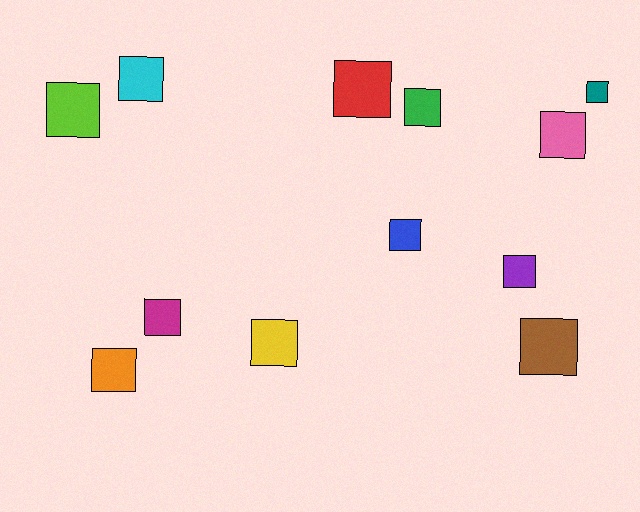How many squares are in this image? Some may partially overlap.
There are 12 squares.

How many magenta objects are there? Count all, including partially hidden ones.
There is 1 magenta object.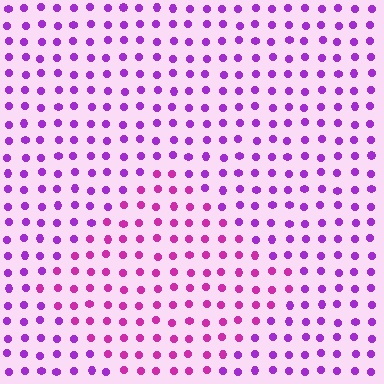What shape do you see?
I see a diamond.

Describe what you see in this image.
The image is filled with small purple elements in a uniform arrangement. A diamond-shaped region is visible where the elements are tinted to a slightly different hue, forming a subtle color boundary.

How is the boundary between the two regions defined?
The boundary is defined purely by a slight shift in hue (about 30 degrees). Spacing, size, and orientation are identical on both sides.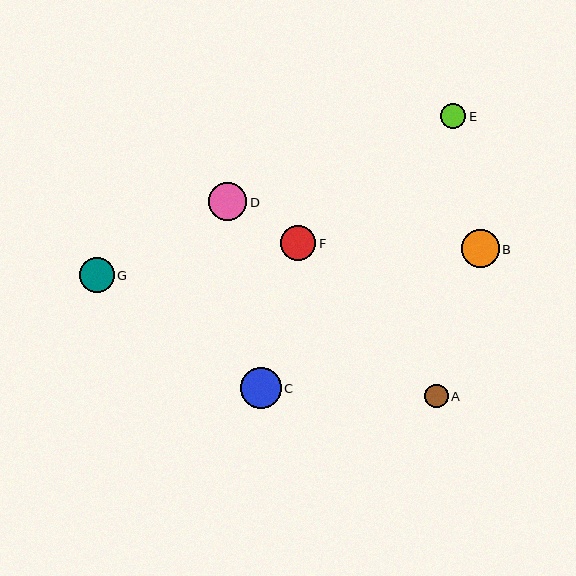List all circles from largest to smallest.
From largest to smallest: C, B, D, G, F, E, A.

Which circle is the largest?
Circle C is the largest with a size of approximately 41 pixels.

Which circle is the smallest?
Circle A is the smallest with a size of approximately 24 pixels.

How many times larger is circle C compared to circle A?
Circle C is approximately 1.7 times the size of circle A.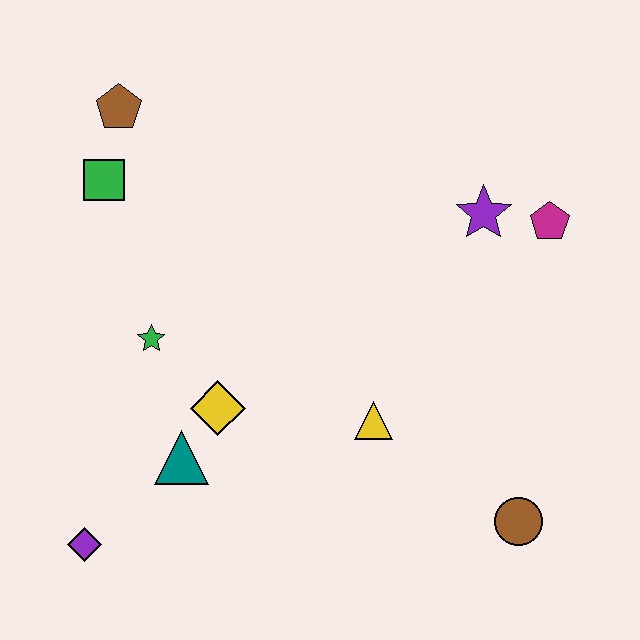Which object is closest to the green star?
The yellow diamond is closest to the green star.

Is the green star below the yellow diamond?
No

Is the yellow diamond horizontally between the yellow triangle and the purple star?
No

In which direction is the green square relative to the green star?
The green square is above the green star.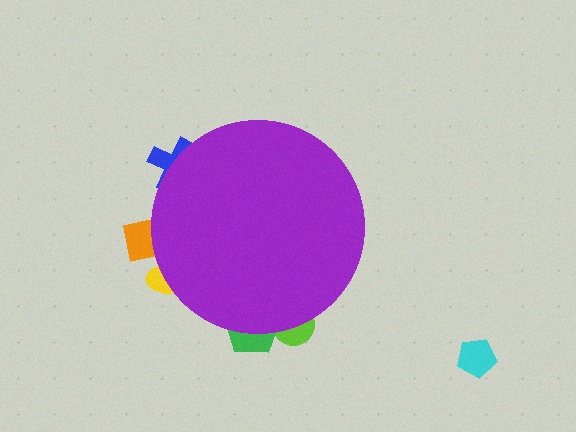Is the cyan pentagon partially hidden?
No, the cyan pentagon is fully visible.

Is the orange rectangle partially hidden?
Yes, the orange rectangle is partially hidden behind the purple circle.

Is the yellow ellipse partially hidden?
Yes, the yellow ellipse is partially hidden behind the purple circle.